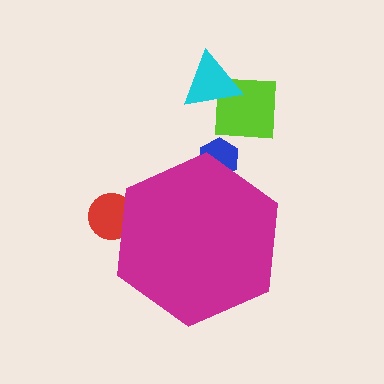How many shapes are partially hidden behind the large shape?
2 shapes are partially hidden.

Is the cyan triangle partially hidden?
No, the cyan triangle is fully visible.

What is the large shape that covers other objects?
A magenta hexagon.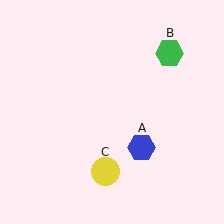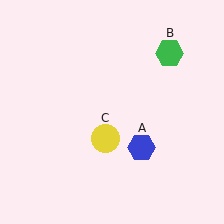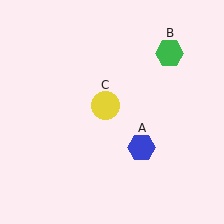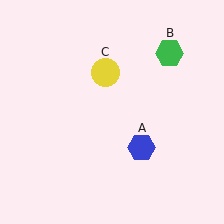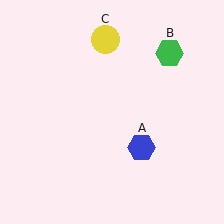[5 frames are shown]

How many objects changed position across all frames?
1 object changed position: yellow circle (object C).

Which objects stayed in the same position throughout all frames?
Blue hexagon (object A) and green hexagon (object B) remained stationary.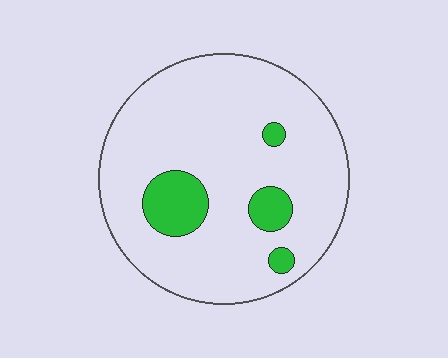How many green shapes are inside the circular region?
4.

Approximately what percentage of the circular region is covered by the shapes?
Approximately 10%.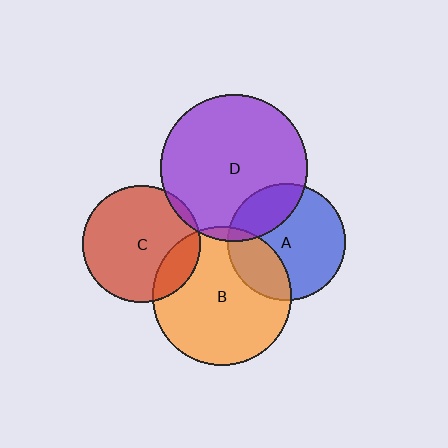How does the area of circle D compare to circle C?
Approximately 1.5 times.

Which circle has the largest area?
Circle D (purple).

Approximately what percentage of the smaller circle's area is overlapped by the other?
Approximately 25%.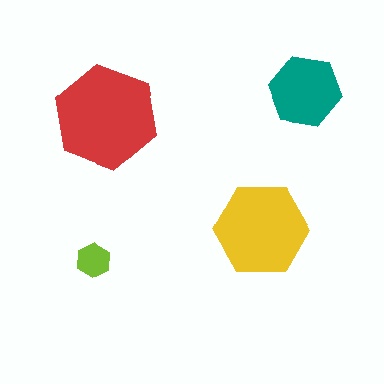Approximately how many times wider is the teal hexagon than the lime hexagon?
About 2 times wider.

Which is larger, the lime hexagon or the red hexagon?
The red one.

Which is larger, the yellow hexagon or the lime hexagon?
The yellow one.